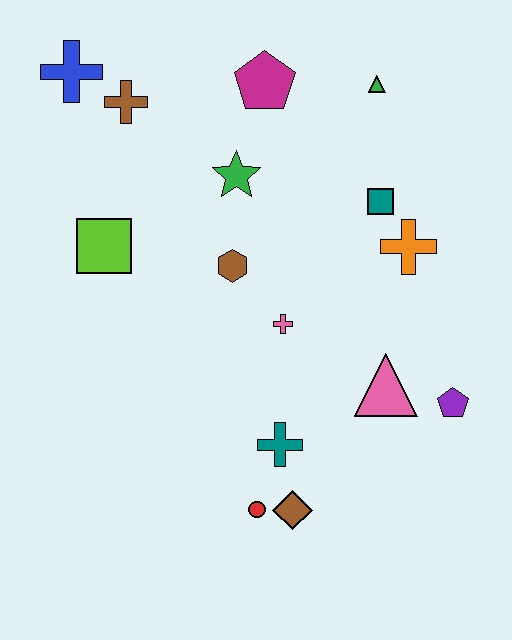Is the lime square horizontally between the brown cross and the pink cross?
No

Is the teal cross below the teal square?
Yes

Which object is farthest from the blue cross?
The purple pentagon is farthest from the blue cross.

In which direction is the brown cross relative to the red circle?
The brown cross is above the red circle.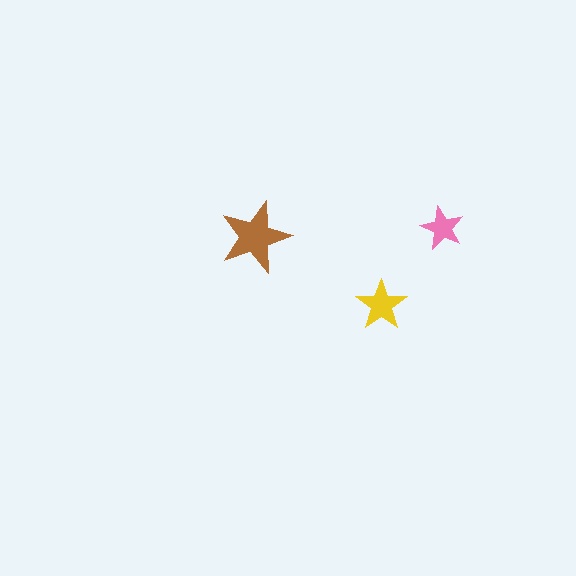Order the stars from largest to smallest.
the brown one, the yellow one, the pink one.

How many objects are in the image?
There are 3 objects in the image.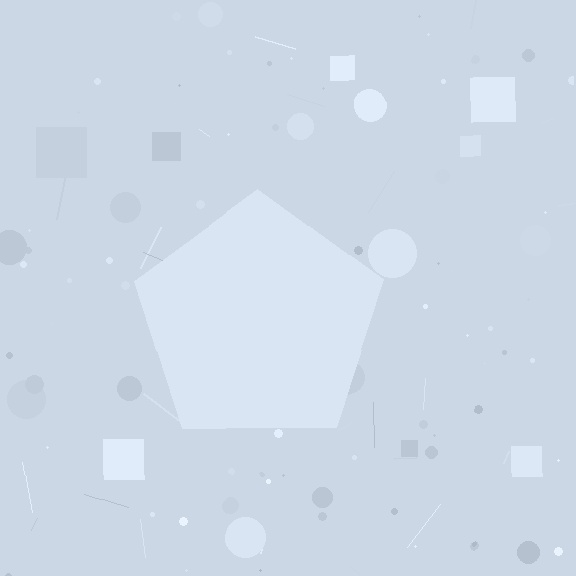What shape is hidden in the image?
A pentagon is hidden in the image.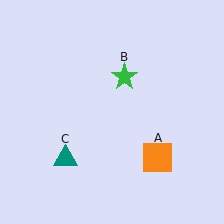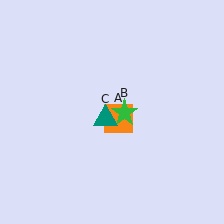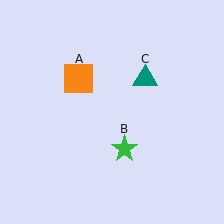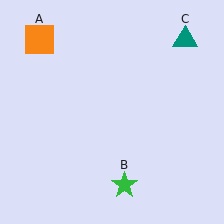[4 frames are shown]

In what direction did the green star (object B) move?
The green star (object B) moved down.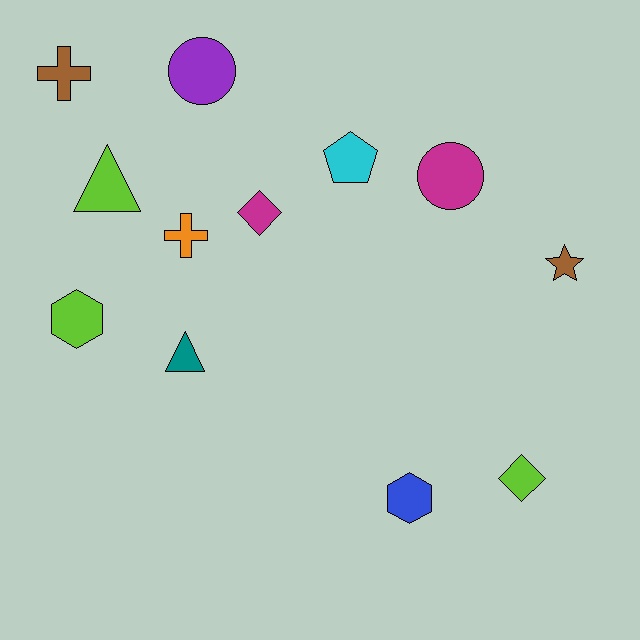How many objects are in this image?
There are 12 objects.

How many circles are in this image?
There are 2 circles.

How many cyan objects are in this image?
There is 1 cyan object.